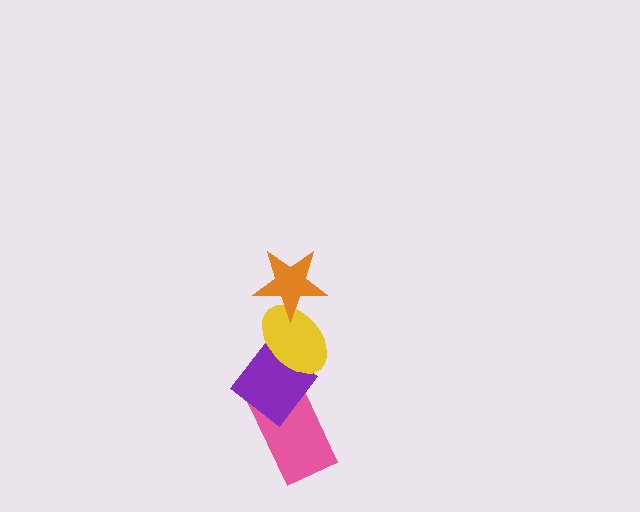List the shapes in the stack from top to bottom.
From top to bottom: the orange star, the yellow ellipse, the purple diamond, the pink rectangle.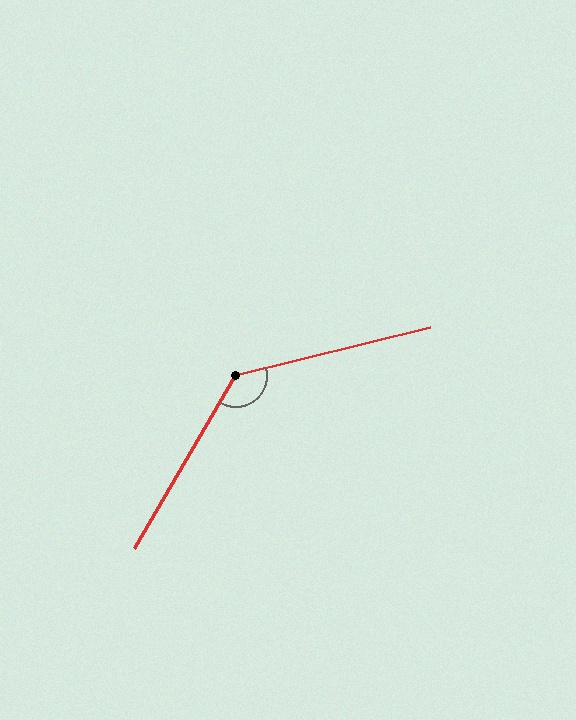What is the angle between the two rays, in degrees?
Approximately 134 degrees.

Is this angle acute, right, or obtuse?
It is obtuse.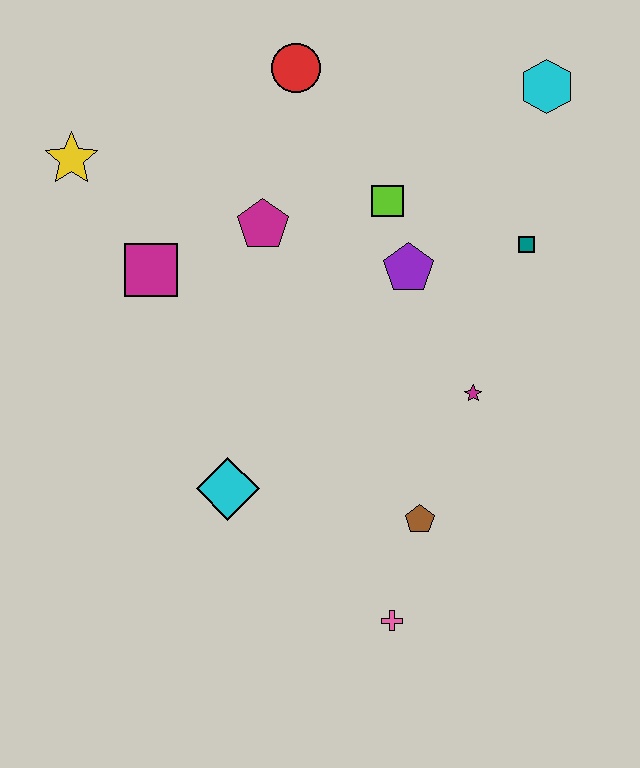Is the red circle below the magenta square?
No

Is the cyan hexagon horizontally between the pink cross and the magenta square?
No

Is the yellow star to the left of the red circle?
Yes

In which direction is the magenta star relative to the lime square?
The magenta star is below the lime square.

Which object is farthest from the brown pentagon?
The yellow star is farthest from the brown pentagon.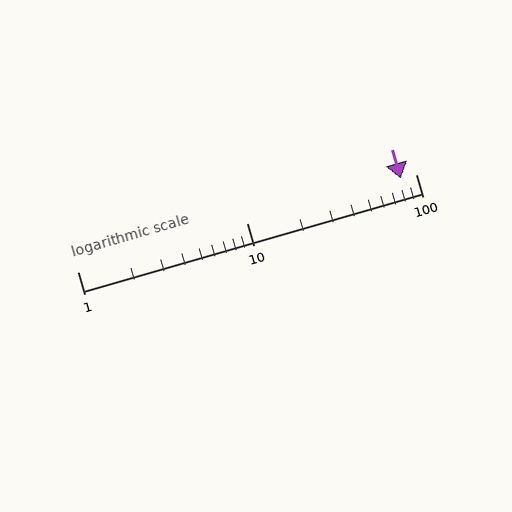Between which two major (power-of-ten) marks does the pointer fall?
The pointer is between 10 and 100.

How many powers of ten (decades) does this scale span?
The scale spans 2 decades, from 1 to 100.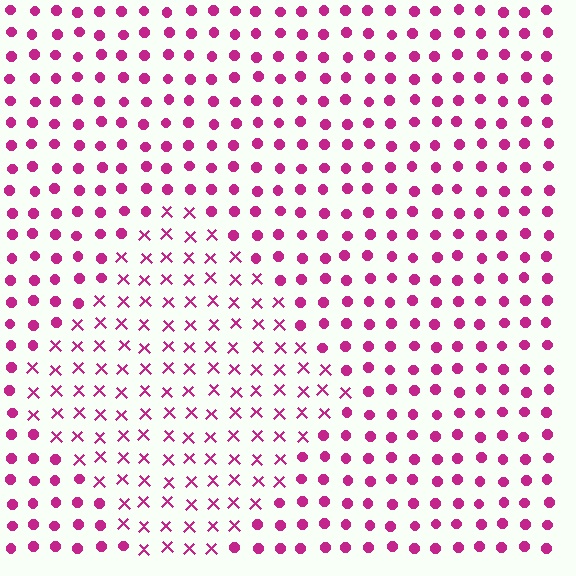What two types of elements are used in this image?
The image uses X marks inside the diamond region and circles outside it.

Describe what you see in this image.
The image is filled with small magenta elements arranged in a uniform grid. A diamond-shaped region contains X marks, while the surrounding area contains circles. The boundary is defined purely by the change in element shape.